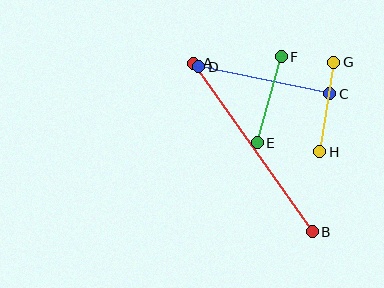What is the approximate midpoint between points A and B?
The midpoint is at approximately (253, 147) pixels.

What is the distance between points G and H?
The distance is approximately 91 pixels.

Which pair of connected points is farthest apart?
Points A and B are farthest apart.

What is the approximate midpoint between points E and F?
The midpoint is at approximately (269, 100) pixels.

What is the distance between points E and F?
The distance is approximately 89 pixels.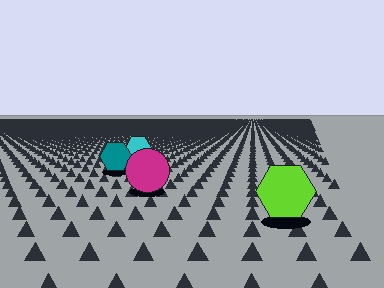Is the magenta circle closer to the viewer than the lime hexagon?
No. The lime hexagon is closer — you can tell from the texture gradient: the ground texture is coarser near it.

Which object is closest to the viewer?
The lime hexagon is closest. The texture marks near it are larger and more spread out.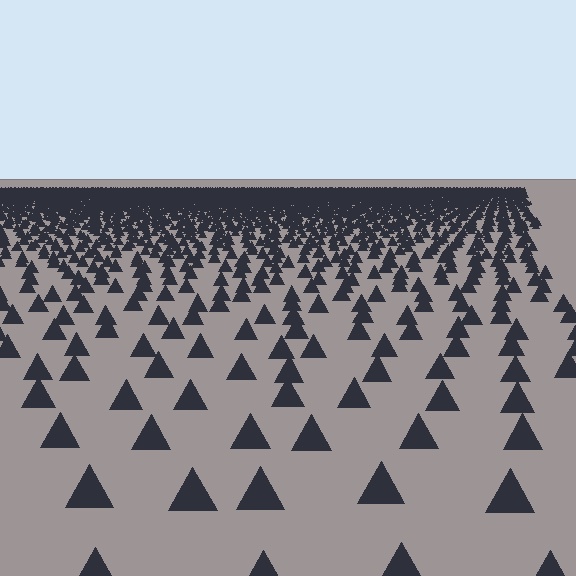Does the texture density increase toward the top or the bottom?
Density increases toward the top.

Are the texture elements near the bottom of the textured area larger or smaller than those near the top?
Larger. Near the bottom, elements are closer to the viewer and appear at a bigger on-screen size.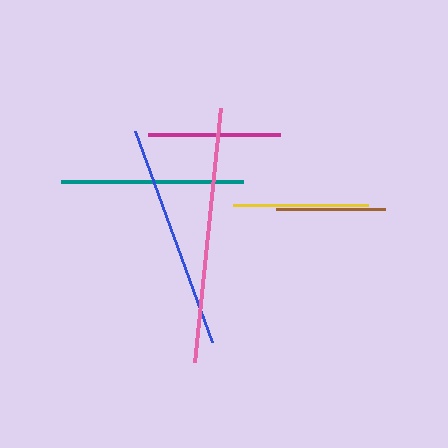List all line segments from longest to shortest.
From longest to shortest: pink, blue, teal, yellow, magenta, brown.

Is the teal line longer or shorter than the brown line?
The teal line is longer than the brown line.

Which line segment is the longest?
The pink line is the longest at approximately 255 pixels.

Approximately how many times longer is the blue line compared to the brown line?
The blue line is approximately 2.1 times the length of the brown line.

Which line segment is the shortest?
The brown line is the shortest at approximately 109 pixels.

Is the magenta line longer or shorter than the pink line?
The pink line is longer than the magenta line.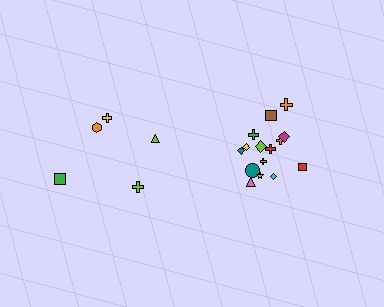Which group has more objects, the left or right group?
The right group.